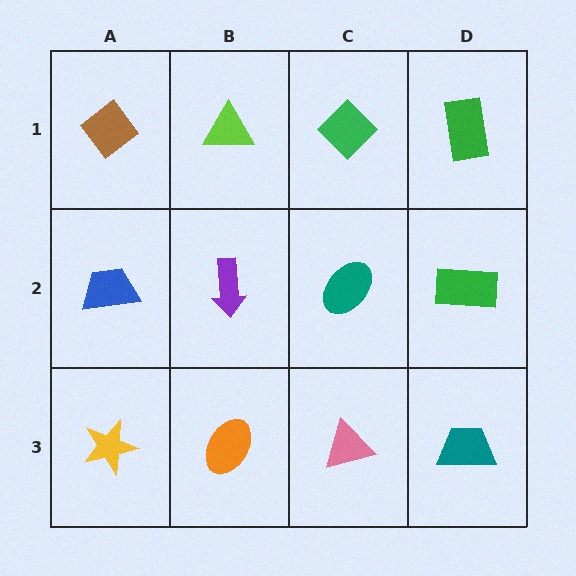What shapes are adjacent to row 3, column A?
A blue trapezoid (row 2, column A), an orange ellipse (row 3, column B).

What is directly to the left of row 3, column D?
A pink triangle.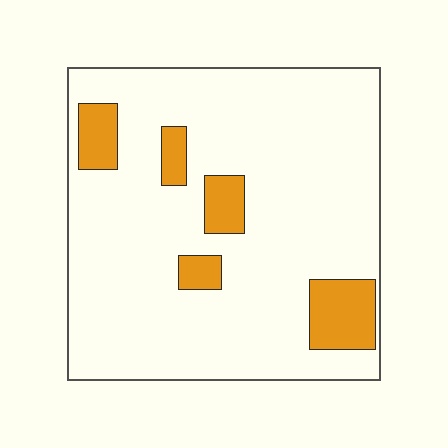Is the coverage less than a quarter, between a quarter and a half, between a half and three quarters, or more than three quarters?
Less than a quarter.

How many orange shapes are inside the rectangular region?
5.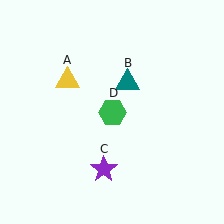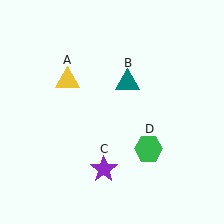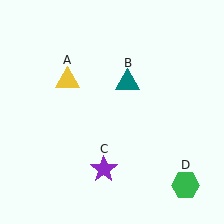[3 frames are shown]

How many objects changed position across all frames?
1 object changed position: green hexagon (object D).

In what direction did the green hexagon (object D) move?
The green hexagon (object D) moved down and to the right.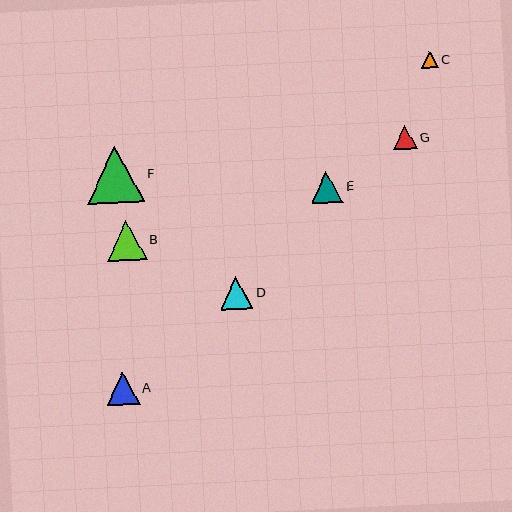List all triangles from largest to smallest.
From largest to smallest: F, B, A, D, E, G, C.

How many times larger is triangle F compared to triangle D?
Triangle F is approximately 1.8 times the size of triangle D.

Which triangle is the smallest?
Triangle C is the smallest with a size of approximately 16 pixels.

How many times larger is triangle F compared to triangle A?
Triangle F is approximately 1.7 times the size of triangle A.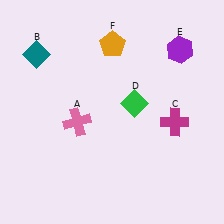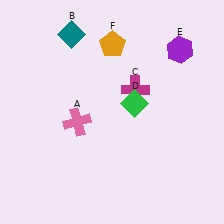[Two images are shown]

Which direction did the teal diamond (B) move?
The teal diamond (B) moved right.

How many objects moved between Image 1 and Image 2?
2 objects moved between the two images.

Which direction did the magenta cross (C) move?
The magenta cross (C) moved left.